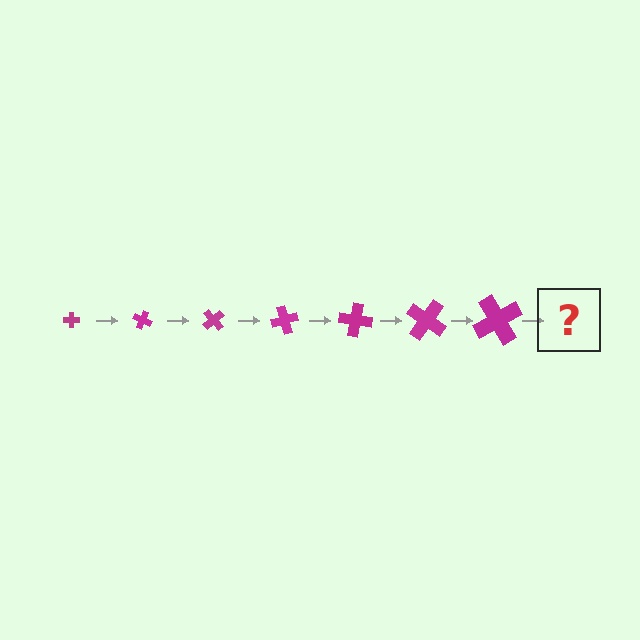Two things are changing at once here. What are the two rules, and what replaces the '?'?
The two rules are that the cross grows larger each step and it rotates 25 degrees each step. The '?' should be a cross, larger than the previous one and rotated 175 degrees from the start.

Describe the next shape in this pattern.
It should be a cross, larger than the previous one and rotated 175 degrees from the start.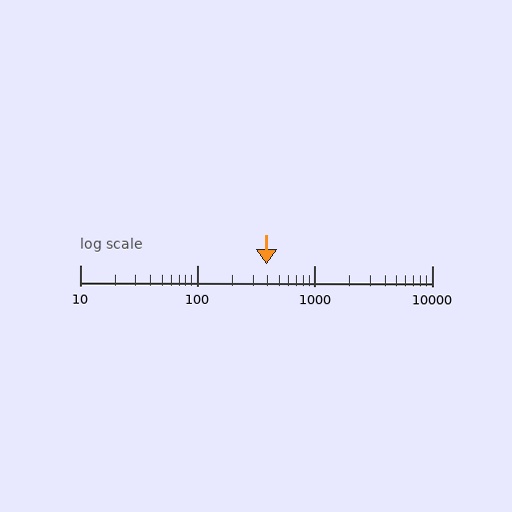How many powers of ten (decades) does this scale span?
The scale spans 3 decades, from 10 to 10000.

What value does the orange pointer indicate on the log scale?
The pointer indicates approximately 390.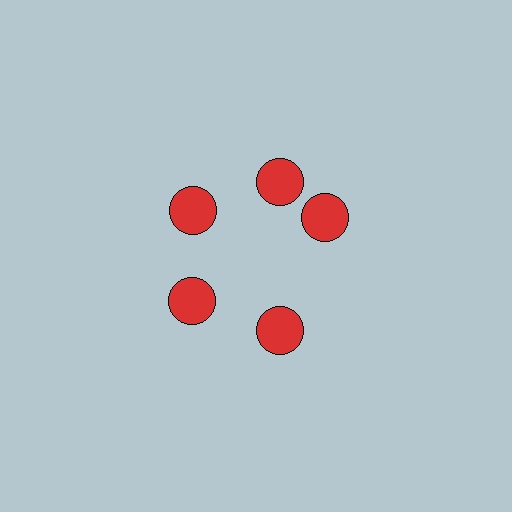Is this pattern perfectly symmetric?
No. The 5 red circles are arranged in a ring, but one element near the 3 o'clock position is rotated out of alignment along the ring, breaking the 5-fold rotational symmetry.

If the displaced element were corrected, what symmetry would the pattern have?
It would have 5-fold rotational symmetry — the pattern would map onto itself every 72 degrees.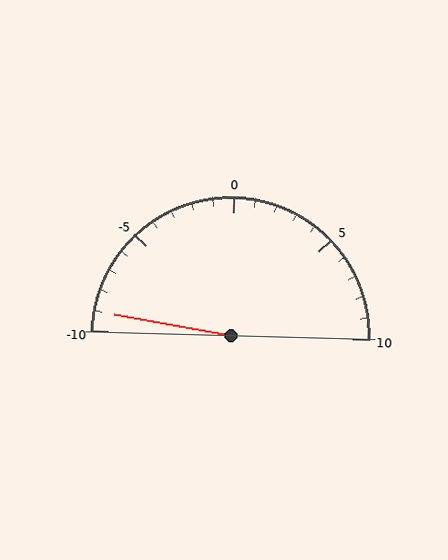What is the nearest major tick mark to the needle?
The nearest major tick mark is -10.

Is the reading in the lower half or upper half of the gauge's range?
The reading is in the lower half of the range (-10 to 10).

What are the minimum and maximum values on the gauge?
The gauge ranges from -10 to 10.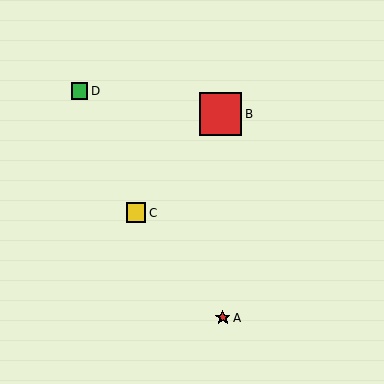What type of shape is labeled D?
Shape D is a green square.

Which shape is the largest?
The red square (labeled B) is the largest.